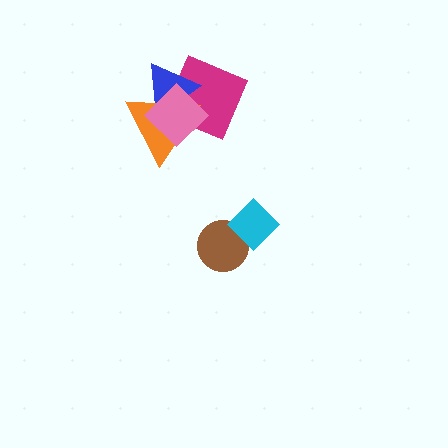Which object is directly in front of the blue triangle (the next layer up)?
The orange triangle is directly in front of the blue triangle.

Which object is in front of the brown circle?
The cyan diamond is in front of the brown circle.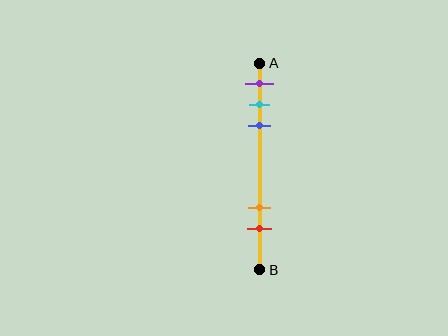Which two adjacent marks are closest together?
The cyan and blue marks are the closest adjacent pair.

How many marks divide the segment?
There are 5 marks dividing the segment.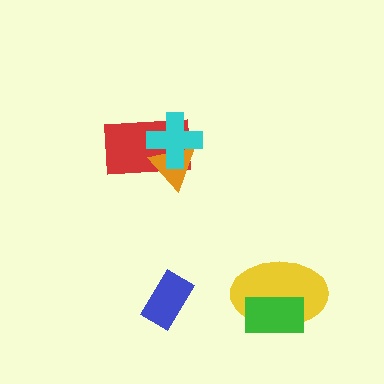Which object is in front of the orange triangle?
The cyan cross is in front of the orange triangle.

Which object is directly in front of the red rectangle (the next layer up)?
The orange triangle is directly in front of the red rectangle.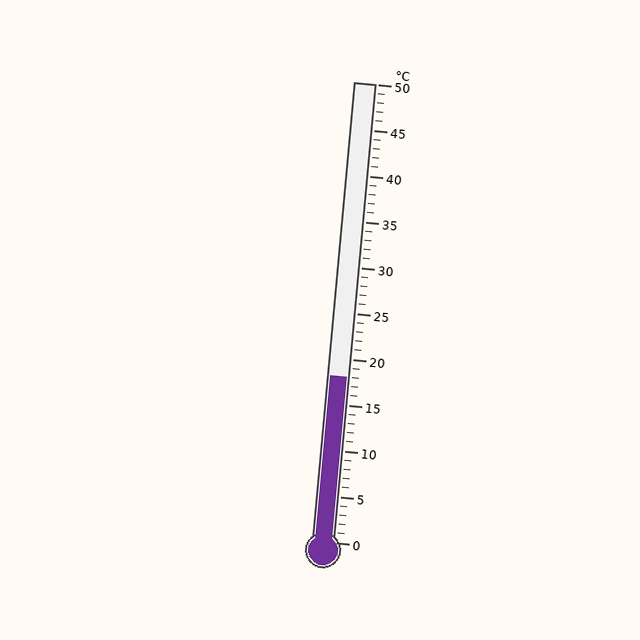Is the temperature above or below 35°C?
The temperature is below 35°C.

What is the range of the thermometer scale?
The thermometer scale ranges from 0°C to 50°C.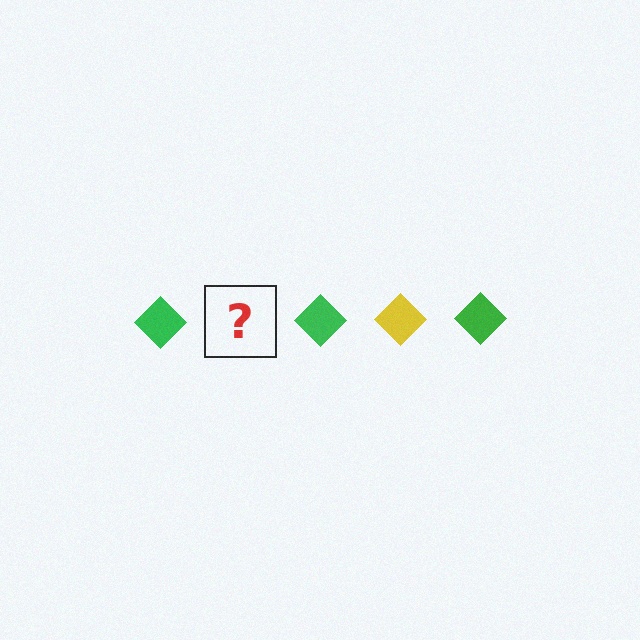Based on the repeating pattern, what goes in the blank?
The blank should be a yellow diamond.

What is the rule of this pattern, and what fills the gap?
The rule is that the pattern cycles through green, yellow diamonds. The gap should be filled with a yellow diamond.